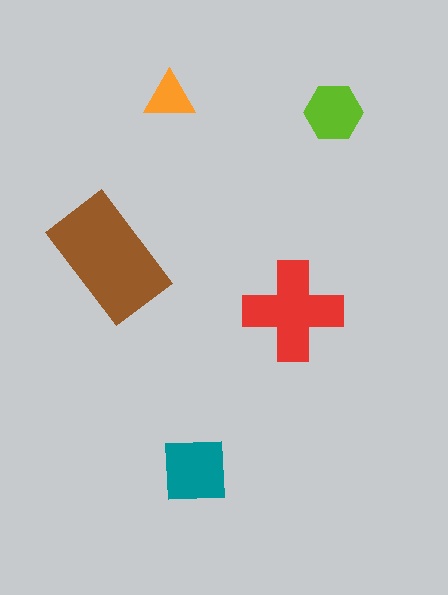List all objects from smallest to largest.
The orange triangle, the lime hexagon, the teal square, the red cross, the brown rectangle.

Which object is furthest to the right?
The lime hexagon is rightmost.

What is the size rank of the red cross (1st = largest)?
2nd.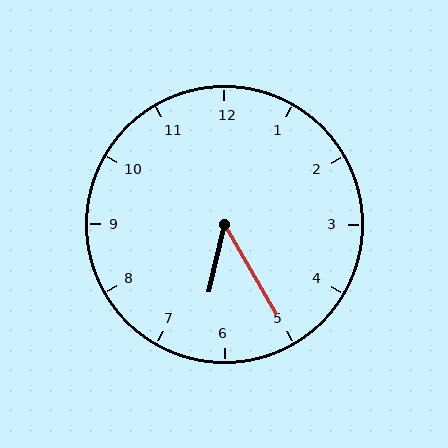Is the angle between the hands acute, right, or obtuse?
It is acute.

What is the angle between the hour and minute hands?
Approximately 42 degrees.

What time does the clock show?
6:25.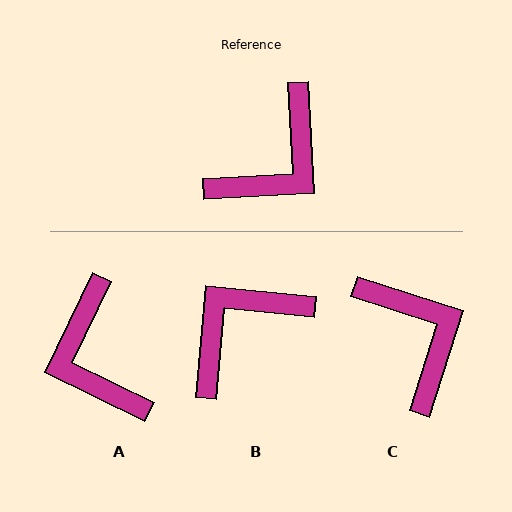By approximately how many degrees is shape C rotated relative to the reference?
Approximately 69 degrees counter-clockwise.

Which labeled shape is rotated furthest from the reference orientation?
B, about 171 degrees away.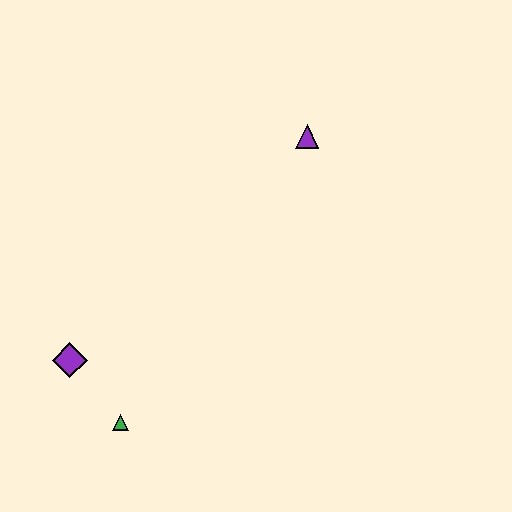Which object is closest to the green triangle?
The purple diamond is closest to the green triangle.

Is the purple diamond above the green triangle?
Yes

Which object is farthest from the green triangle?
The purple triangle is farthest from the green triangle.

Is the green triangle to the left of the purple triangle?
Yes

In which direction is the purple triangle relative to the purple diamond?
The purple triangle is to the right of the purple diamond.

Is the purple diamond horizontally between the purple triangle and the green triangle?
No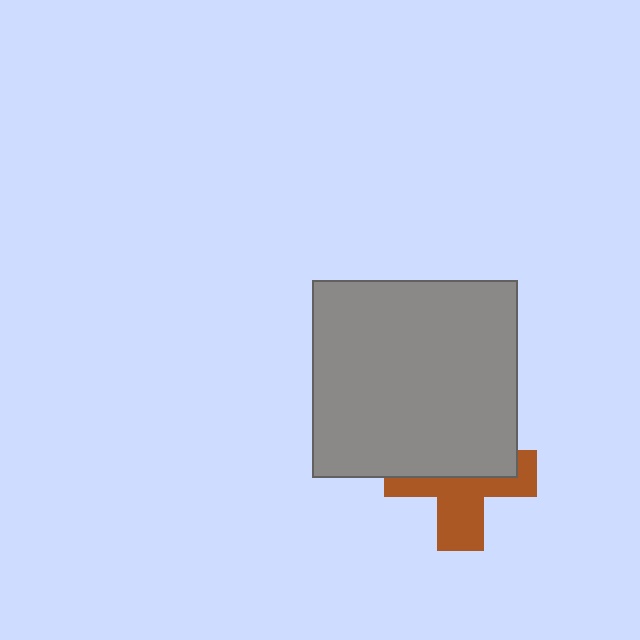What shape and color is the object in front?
The object in front is a gray rectangle.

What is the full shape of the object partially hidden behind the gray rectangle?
The partially hidden object is a brown cross.